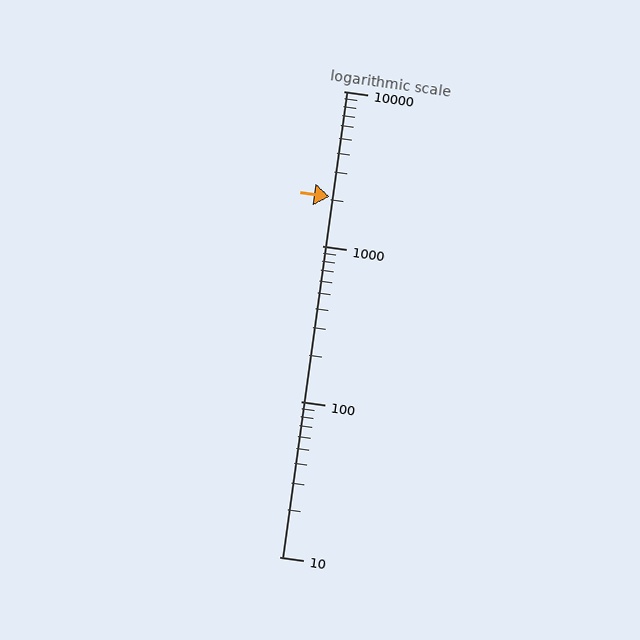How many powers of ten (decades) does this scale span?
The scale spans 3 decades, from 10 to 10000.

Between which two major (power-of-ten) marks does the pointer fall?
The pointer is between 1000 and 10000.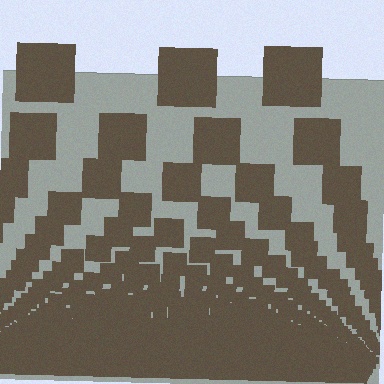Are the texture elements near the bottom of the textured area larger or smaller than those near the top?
Smaller. The gradient is inverted — elements near the bottom are smaller and denser.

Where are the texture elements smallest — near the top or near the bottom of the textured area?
Near the bottom.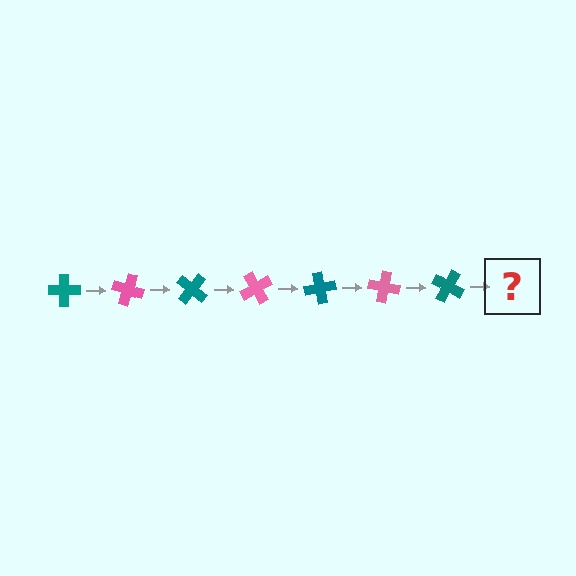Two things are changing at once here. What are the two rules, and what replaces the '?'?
The two rules are that it rotates 20 degrees each step and the color cycles through teal and pink. The '?' should be a pink cross, rotated 140 degrees from the start.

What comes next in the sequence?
The next element should be a pink cross, rotated 140 degrees from the start.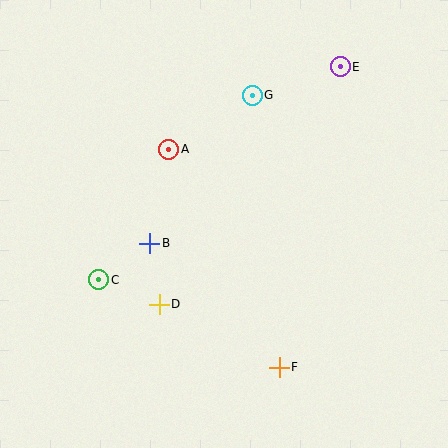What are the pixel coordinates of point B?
Point B is at (150, 243).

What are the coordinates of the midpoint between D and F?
The midpoint between D and F is at (219, 336).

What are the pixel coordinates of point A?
Point A is at (169, 149).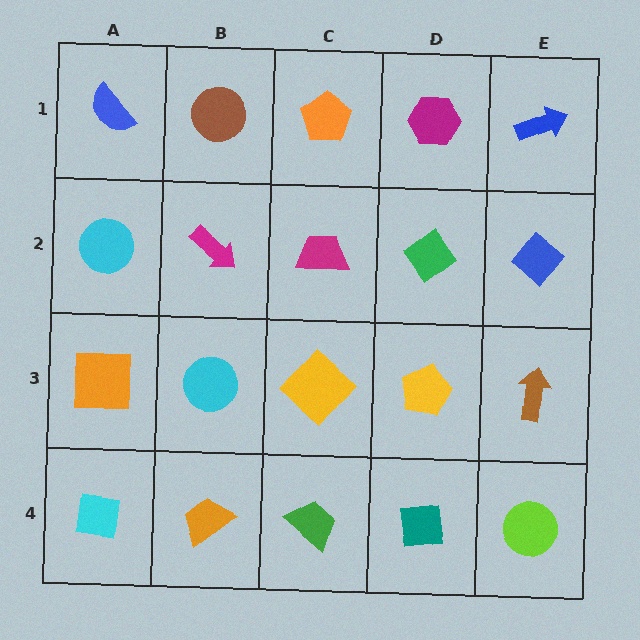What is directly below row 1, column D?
A green diamond.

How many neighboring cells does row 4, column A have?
2.